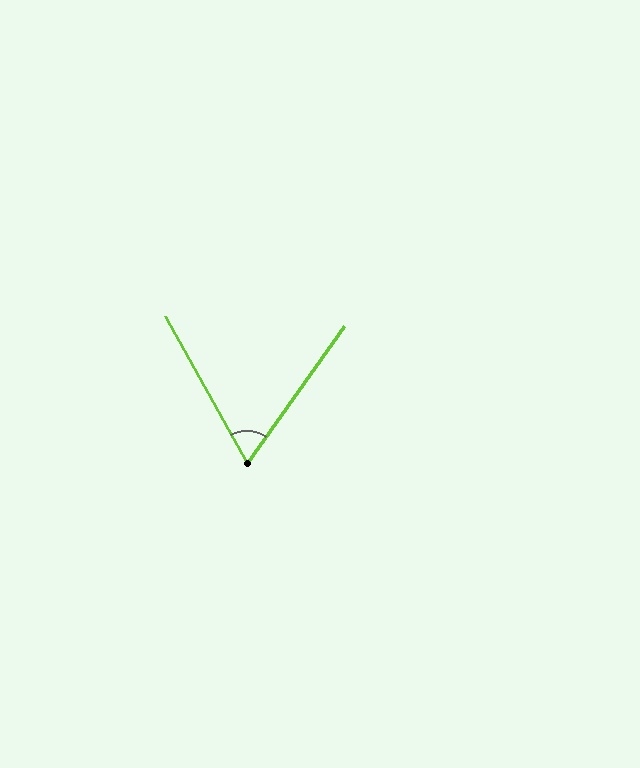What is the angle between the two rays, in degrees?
Approximately 64 degrees.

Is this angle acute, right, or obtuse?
It is acute.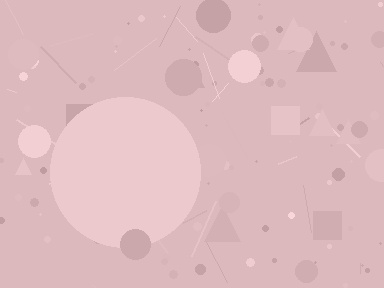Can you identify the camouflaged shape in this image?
The camouflaged shape is a circle.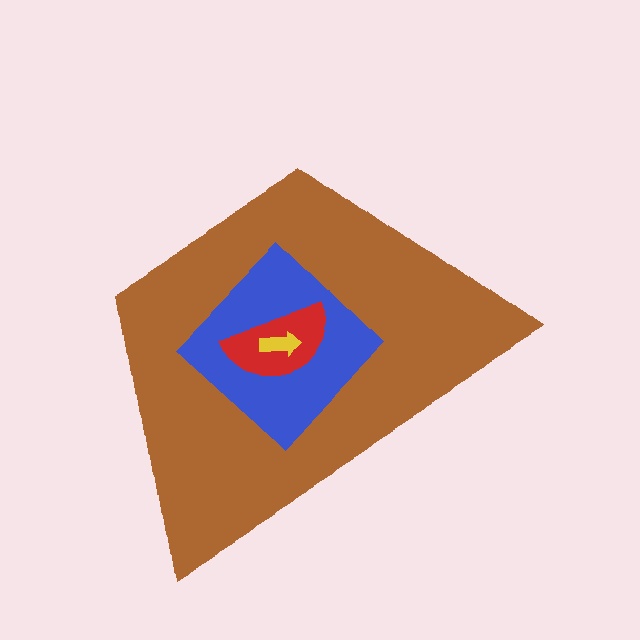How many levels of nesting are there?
4.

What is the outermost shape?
The brown trapezoid.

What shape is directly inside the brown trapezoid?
The blue diamond.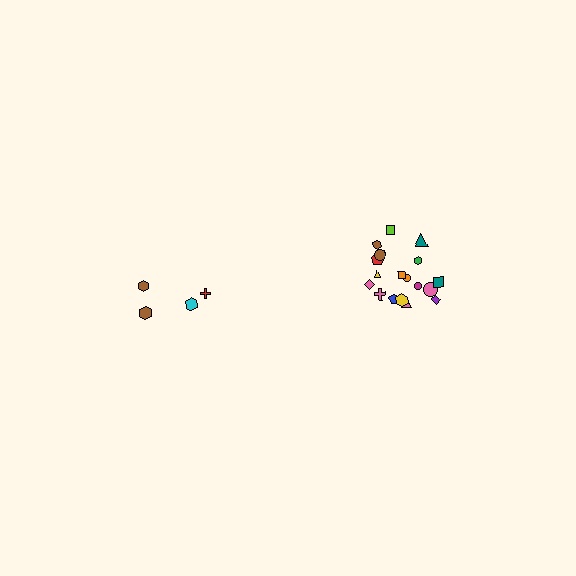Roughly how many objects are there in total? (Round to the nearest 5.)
Roughly 20 objects in total.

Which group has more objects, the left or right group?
The right group.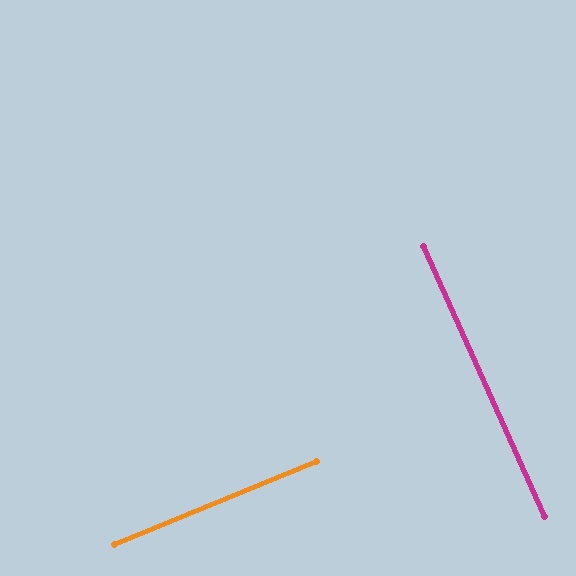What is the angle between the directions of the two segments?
Approximately 88 degrees.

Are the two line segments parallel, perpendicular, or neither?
Perpendicular — they meet at approximately 88°.